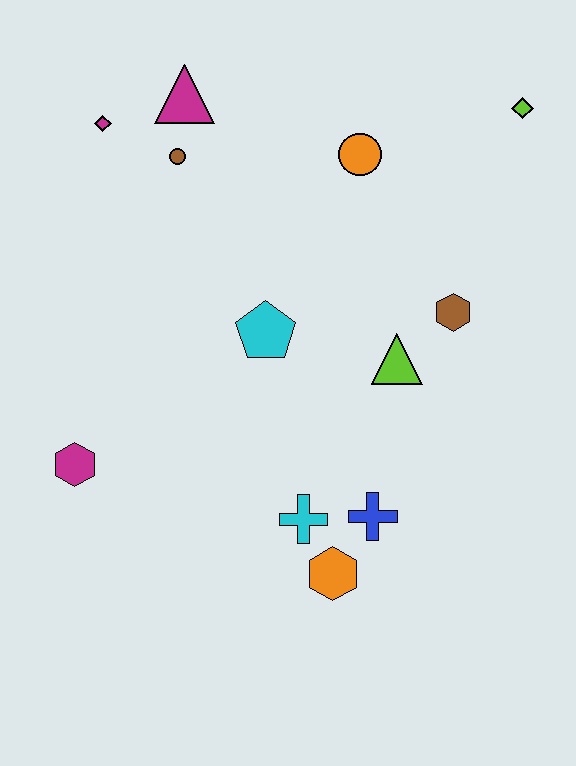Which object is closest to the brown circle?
The magenta triangle is closest to the brown circle.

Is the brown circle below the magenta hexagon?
No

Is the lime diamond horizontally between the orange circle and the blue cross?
No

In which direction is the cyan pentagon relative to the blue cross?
The cyan pentagon is above the blue cross.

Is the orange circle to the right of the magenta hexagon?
Yes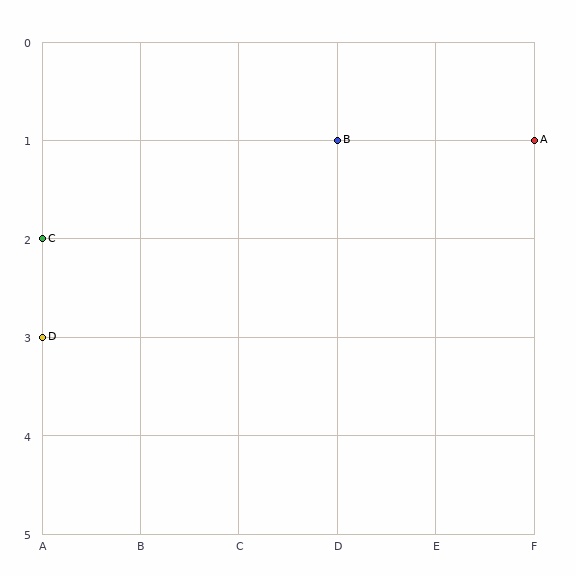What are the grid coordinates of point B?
Point B is at grid coordinates (D, 1).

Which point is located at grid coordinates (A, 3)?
Point D is at (A, 3).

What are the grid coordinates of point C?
Point C is at grid coordinates (A, 2).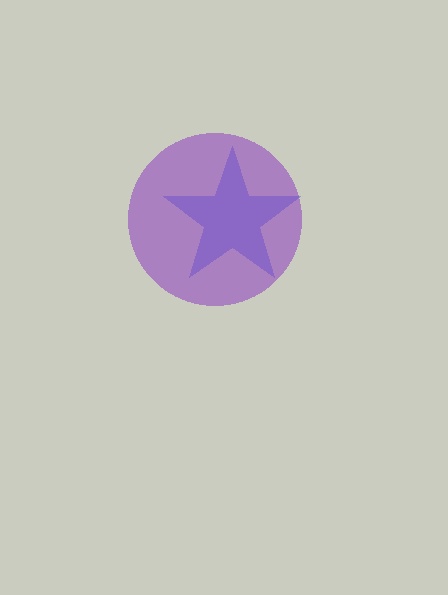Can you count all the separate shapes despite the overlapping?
Yes, there are 2 separate shapes.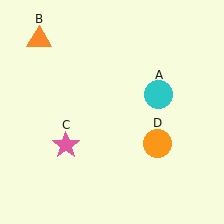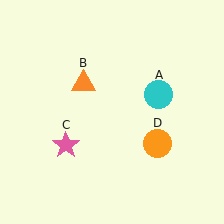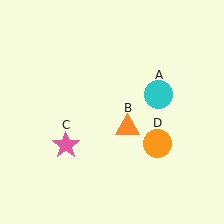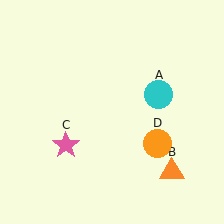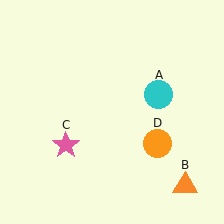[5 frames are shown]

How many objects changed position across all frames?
1 object changed position: orange triangle (object B).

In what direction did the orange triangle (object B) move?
The orange triangle (object B) moved down and to the right.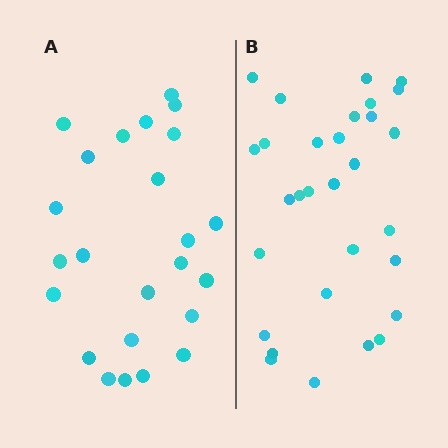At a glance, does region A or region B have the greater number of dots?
Region B (the right region) has more dots.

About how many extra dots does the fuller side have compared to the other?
Region B has about 6 more dots than region A.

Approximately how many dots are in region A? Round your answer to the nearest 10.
About 20 dots. (The exact count is 24, which rounds to 20.)